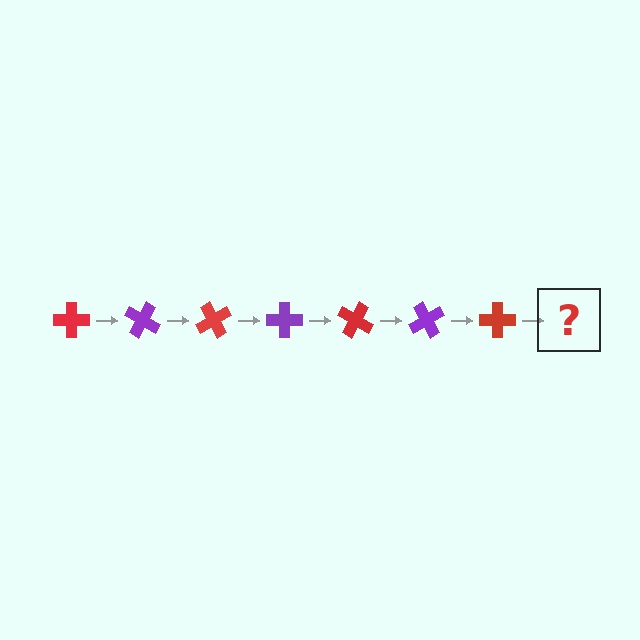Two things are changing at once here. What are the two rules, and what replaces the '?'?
The two rules are that it rotates 30 degrees each step and the color cycles through red and purple. The '?' should be a purple cross, rotated 210 degrees from the start.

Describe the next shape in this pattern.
It should be a purple cross, rotated 210 degrees from the start.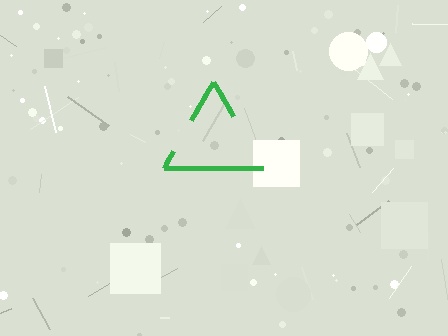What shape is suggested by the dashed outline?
The dashed outline suggests a triangle.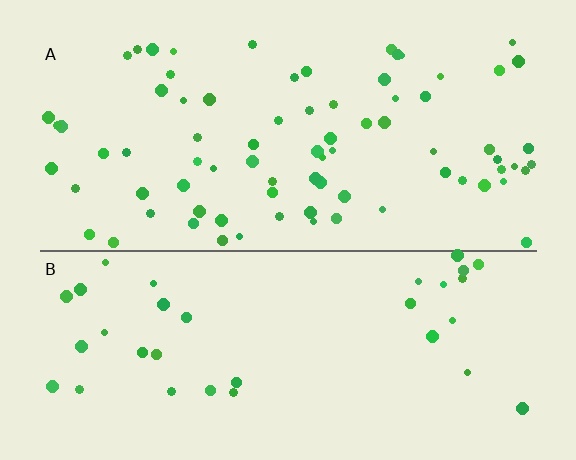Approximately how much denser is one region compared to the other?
Approximately 2.2× — region A over region B.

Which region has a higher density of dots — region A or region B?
A (the top).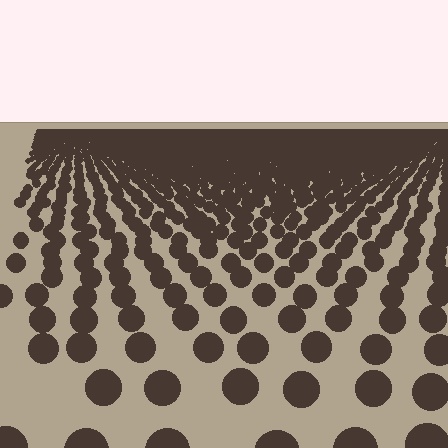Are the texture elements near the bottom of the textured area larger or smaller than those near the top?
Larger. Near the bottom, elements are closer to the viewer and appear at a bigger on-screen size.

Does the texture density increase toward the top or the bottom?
Density increases toward the top.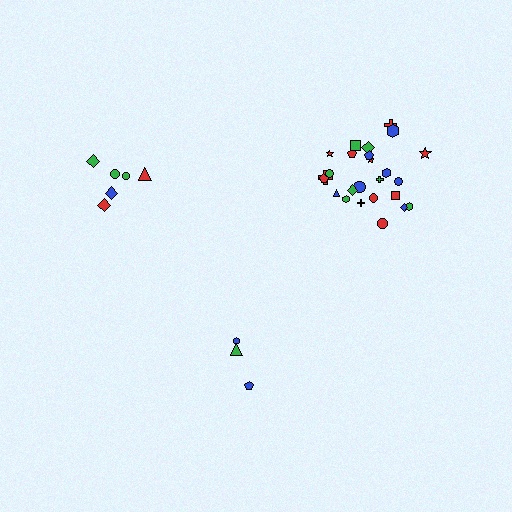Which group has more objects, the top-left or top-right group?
The top-right group.